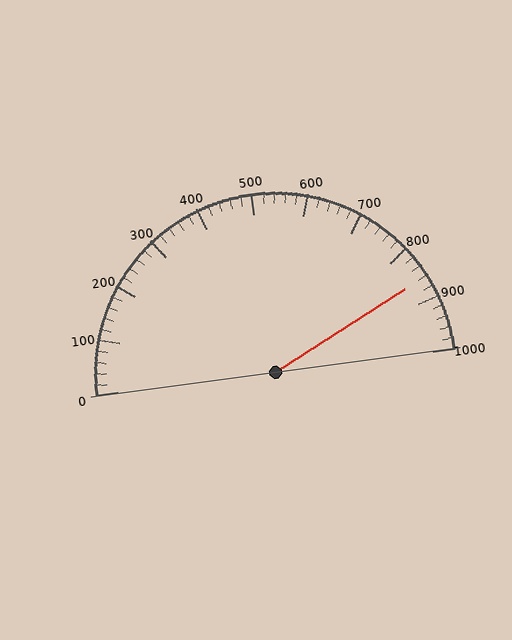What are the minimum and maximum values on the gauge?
The gauge ranges from 0 to 1000.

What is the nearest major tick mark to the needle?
The nearest major tick mark is 900.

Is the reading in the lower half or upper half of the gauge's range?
The reading is in the upper half of the range (0 to 1000).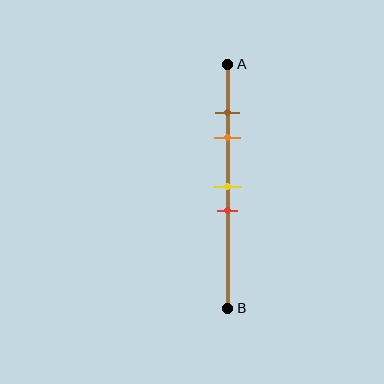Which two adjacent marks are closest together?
The brown and orange marks are the closest adjacent pair.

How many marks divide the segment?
There are 4 marks dividing the segment.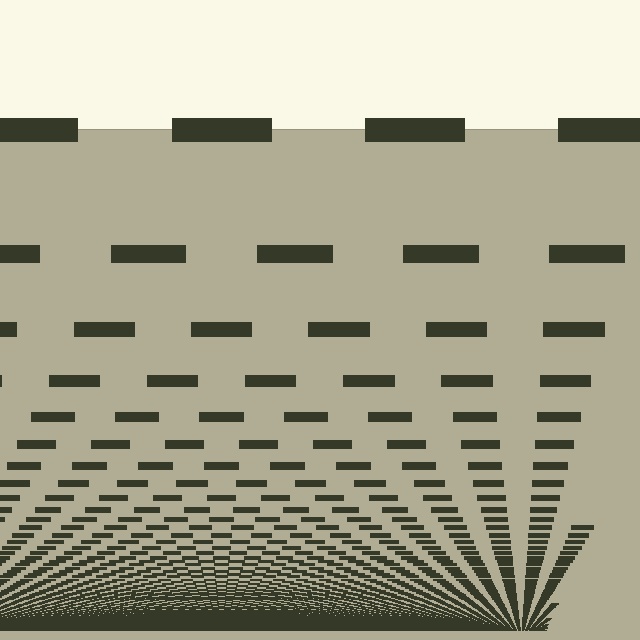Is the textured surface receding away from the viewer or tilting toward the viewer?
The surface appears to tilt toward the viewer. Texture elements get larger and sparser toward the top.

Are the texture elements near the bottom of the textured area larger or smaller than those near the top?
Smaller. The gradient is inverted — elements near the bottom are smaller and denser.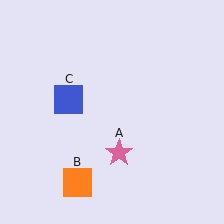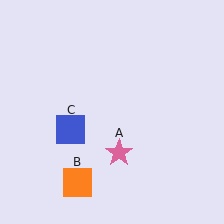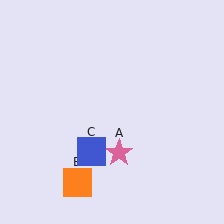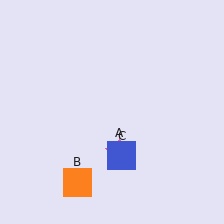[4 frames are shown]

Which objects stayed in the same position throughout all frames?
Pink star (object A) and orange square (object B) remained stationary.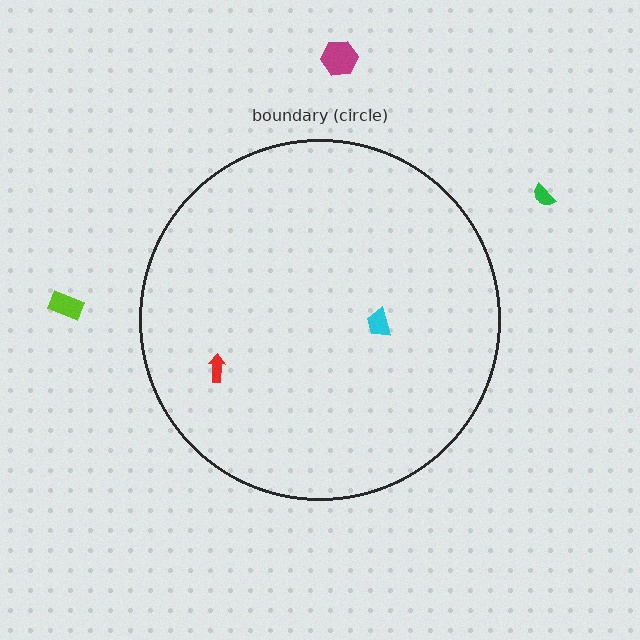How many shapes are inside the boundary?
2 inside, 3 outside.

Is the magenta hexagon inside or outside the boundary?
Outside.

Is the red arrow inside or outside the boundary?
Inside.